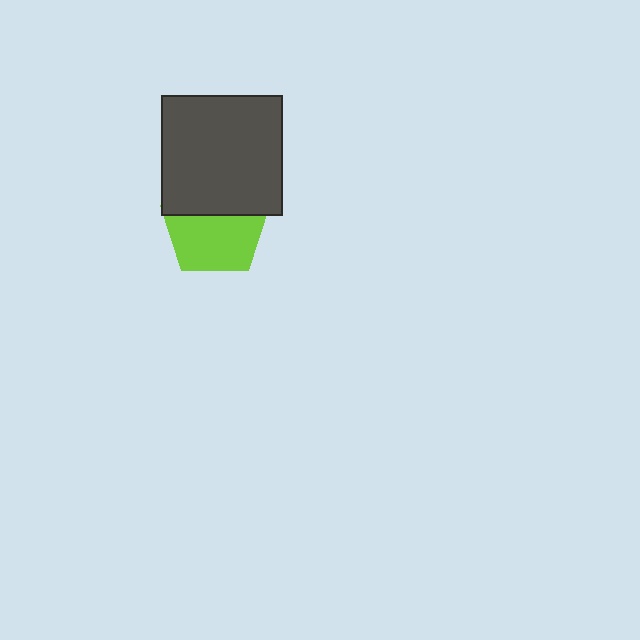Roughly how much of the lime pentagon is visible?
About half of it is visible (roughly 60%).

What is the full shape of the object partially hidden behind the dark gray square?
The partially hidden object is a lime pentagon.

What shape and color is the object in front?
The object in front is a dark gray square.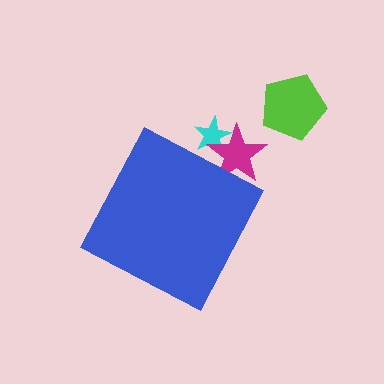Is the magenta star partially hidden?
Yes, the magenta star is partially hidden behind the blue diamond.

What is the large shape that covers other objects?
A blue diamond.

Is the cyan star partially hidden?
Yes, the cyan star is partially hidden behind the blue diamond.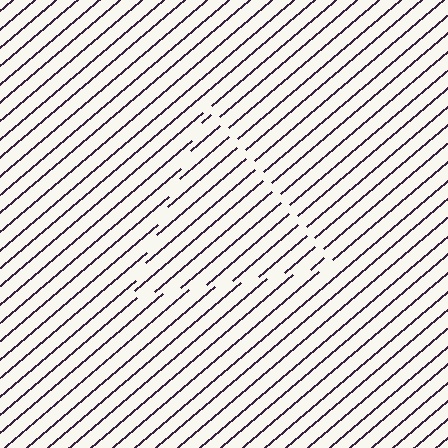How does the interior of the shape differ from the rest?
The interior of the shape contains the same grating, shifted by half a period — the contour is defined by the phase discontinuity where line-ends from the inner and outer gratings abut.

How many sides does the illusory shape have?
3 sides — the line-ends trace a triangle.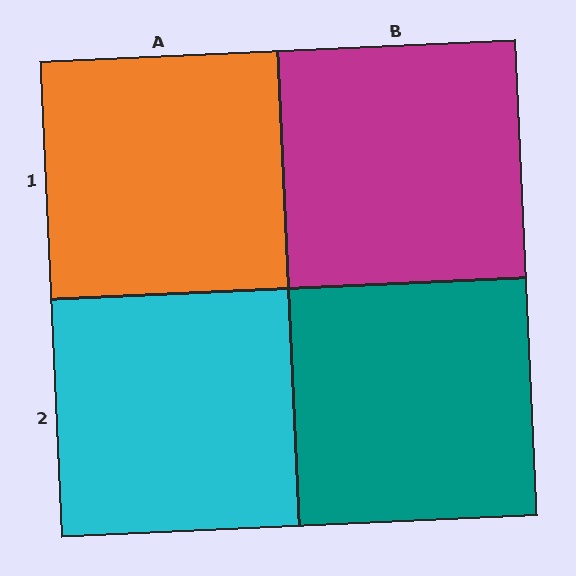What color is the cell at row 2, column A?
Cyan.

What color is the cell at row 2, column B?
Teal.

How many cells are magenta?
1 cell is magenta.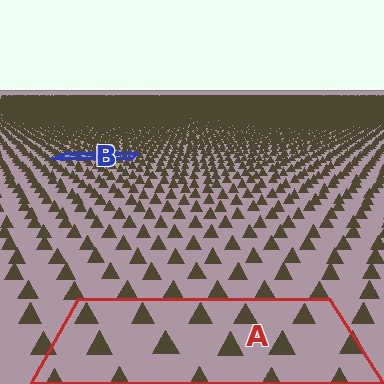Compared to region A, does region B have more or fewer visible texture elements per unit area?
Region B has more texture elements per unit area — they are packed more densely because it is farther away.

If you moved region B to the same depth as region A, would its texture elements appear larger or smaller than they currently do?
They would appear larger. At a closer depth, the same texture elements are projected at a bigger on-screen size.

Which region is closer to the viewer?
Region A is closer. The texture elements there are larger and more spread out.